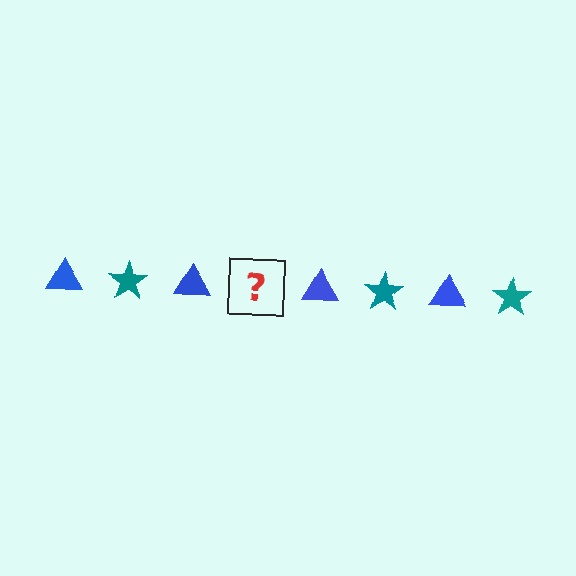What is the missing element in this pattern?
The missing element is a teal star.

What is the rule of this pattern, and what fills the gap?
The rule is that the pattern alternates between blue triangle and teal star. The gap should be filled with a teal star.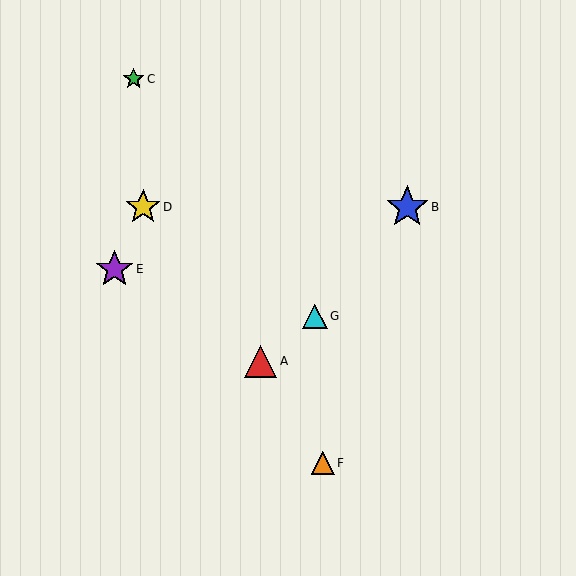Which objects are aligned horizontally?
Objects B, D are aligned horizontally.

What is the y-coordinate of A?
Object A is at y≈361.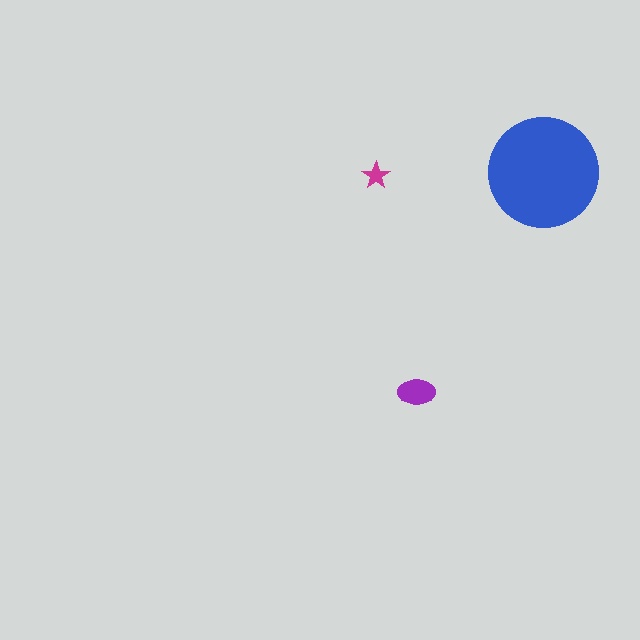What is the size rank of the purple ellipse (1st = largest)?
2nd.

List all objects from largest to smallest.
The blue circle, the purple ellipse, the magenta star.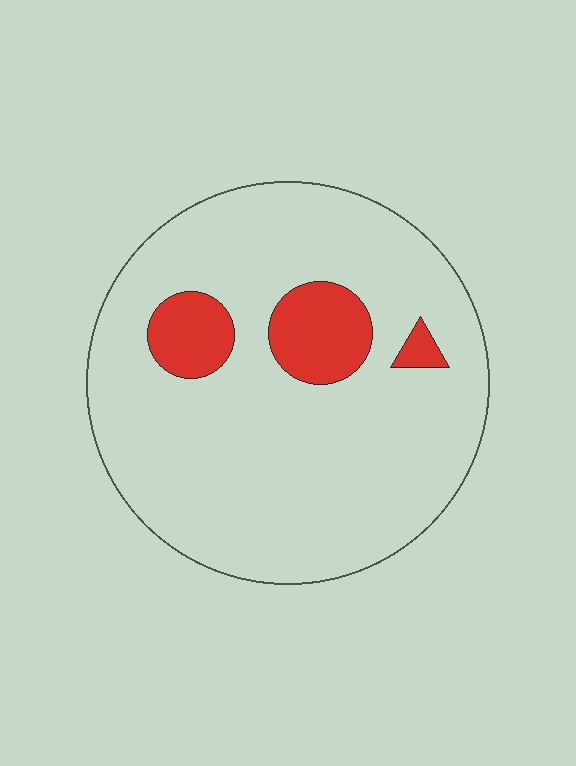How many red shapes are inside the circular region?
3.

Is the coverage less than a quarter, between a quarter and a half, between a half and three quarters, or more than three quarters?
Less than a quarter.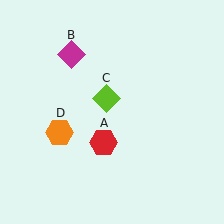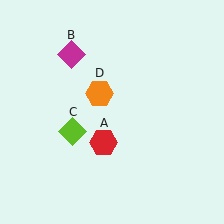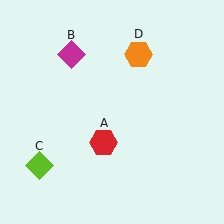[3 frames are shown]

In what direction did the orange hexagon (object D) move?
The orange hexagon (object D) moved up and to the right.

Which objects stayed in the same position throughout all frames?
Red hexagon (object A) and magenta diamond (object B) remained stationary.